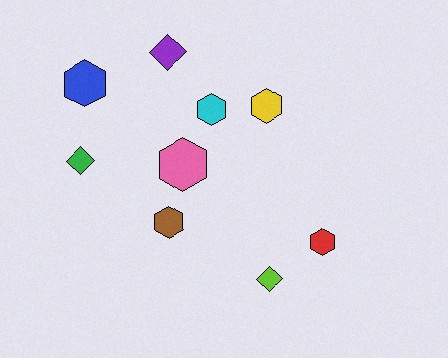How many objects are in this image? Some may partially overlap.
There are 9 objects.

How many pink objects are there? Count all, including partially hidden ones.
There is 1 pink object.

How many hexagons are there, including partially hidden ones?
There are 6 hexagons.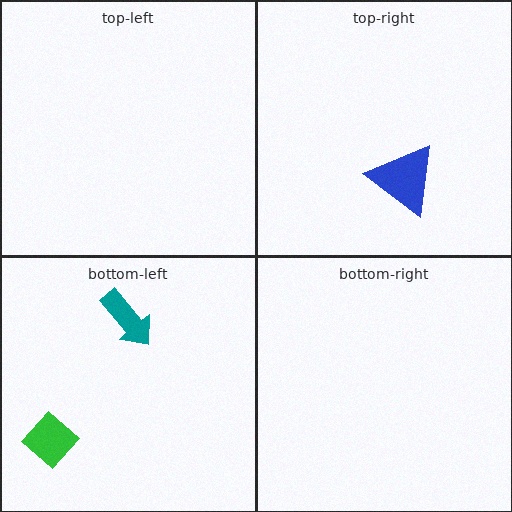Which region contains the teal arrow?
The bottom-left region.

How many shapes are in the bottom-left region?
2.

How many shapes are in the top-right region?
1.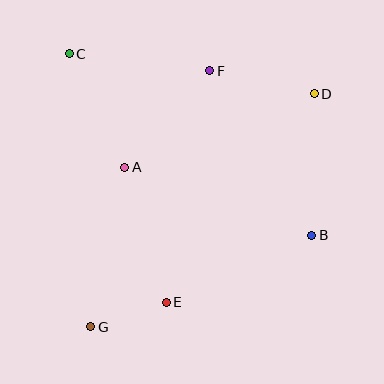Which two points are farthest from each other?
Points D and G are farthest from each other.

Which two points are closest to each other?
Points E and G are closest to each other.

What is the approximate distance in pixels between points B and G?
The distance between B and G is approximately 239 pixels.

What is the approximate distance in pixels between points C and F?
The distance between C and F is approximately 142 pixels.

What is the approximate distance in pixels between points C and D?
The distance between C and D is approximately 248 pixels.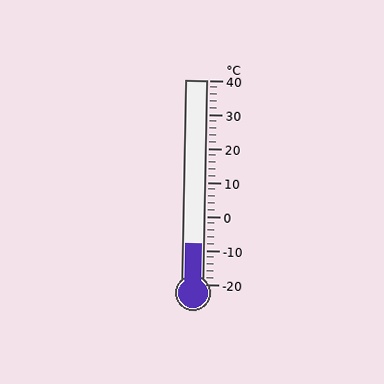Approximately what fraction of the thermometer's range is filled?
The thermometer is filled to approximately 20% of its range.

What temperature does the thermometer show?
The thermometer shows approximately -8°C.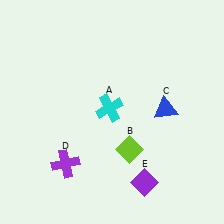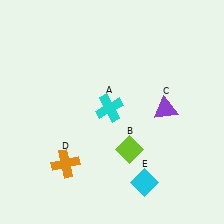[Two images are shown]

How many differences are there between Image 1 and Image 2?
There are 3 differences between the two images.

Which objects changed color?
C changed from blue to purple. D changed from purple to orange. E changed from purple to cyan.